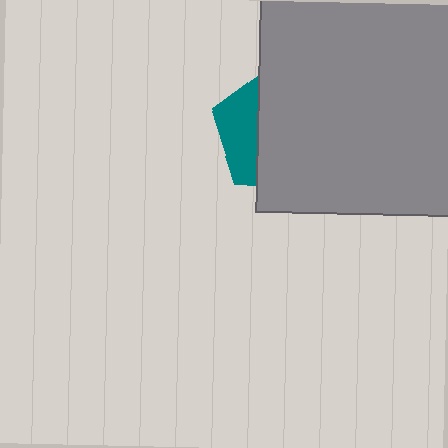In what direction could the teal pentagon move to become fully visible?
The teal pentagon could move left. That would shift it out from behind the gray square entirely.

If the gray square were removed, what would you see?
You would see the complete teal pentagon.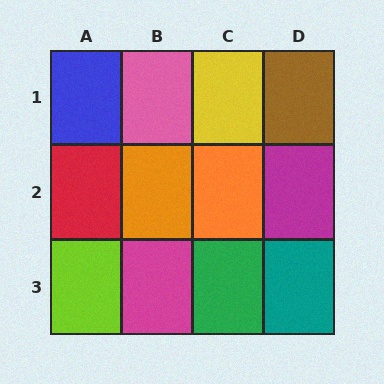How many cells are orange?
2 cells are orange.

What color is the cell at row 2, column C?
Orange.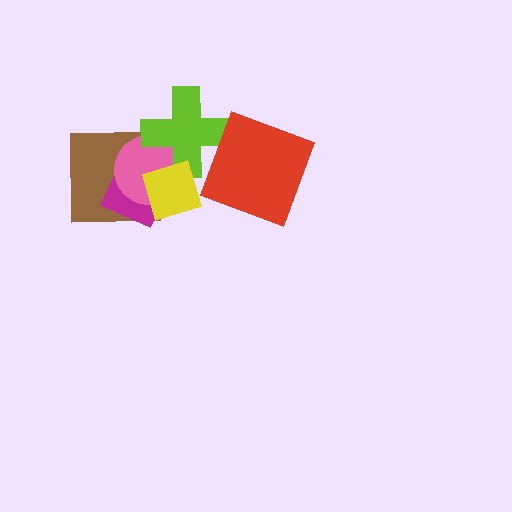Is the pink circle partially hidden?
Yes, it is partially covered by another shape.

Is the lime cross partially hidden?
Yes, it is partially covered by another shape.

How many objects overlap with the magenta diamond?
3 objects overlap with the magenta diamond.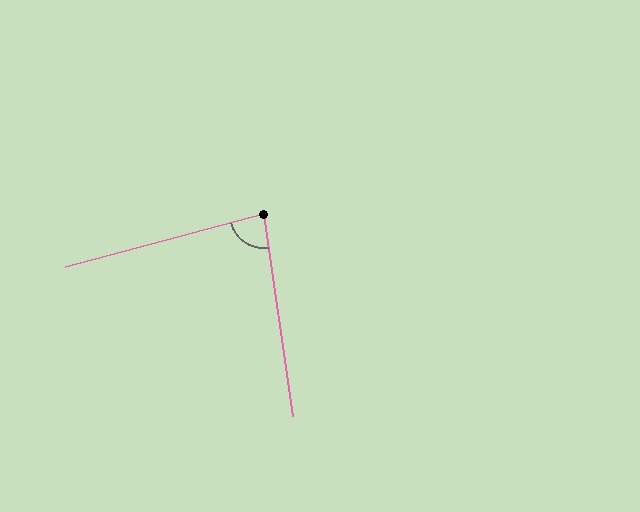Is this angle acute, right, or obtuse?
It is acute.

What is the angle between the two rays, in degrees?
Approximately 83 degrees.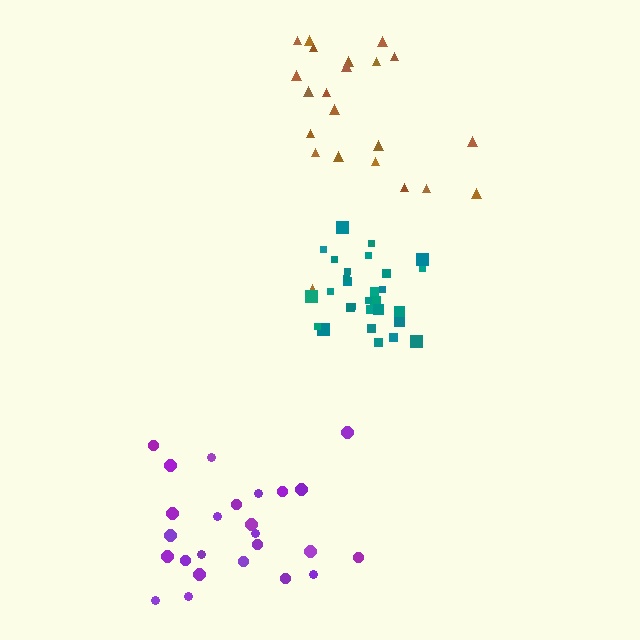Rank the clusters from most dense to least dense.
teal, brown, purple.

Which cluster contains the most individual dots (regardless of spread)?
Teal (29).